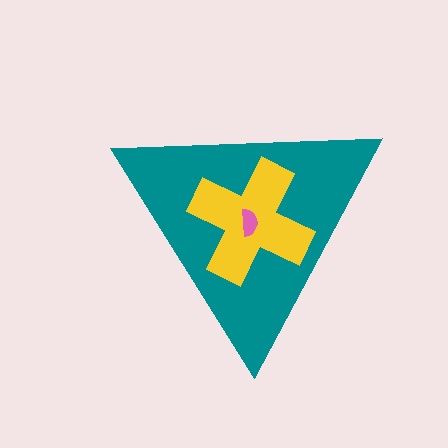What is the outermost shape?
The teal triangle.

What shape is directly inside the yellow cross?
The pink semicircle.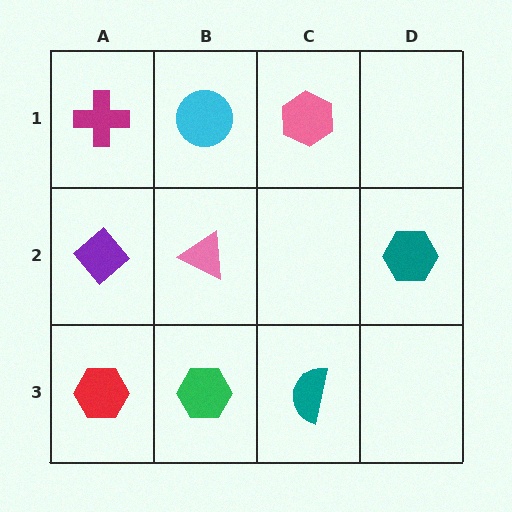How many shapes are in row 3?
3 shapes.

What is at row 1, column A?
A magenta cross.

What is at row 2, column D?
A teal hexagon.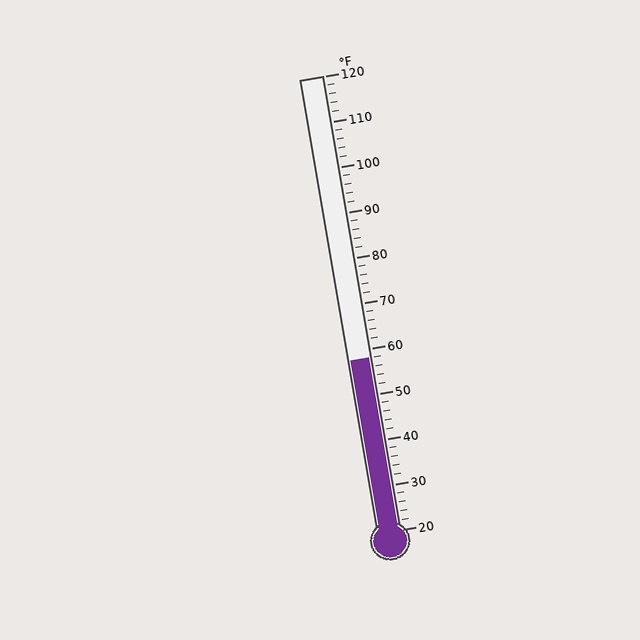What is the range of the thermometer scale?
The thermometer scale ranges from 20°F to 120°F.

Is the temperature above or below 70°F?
The temperature is below 70°F.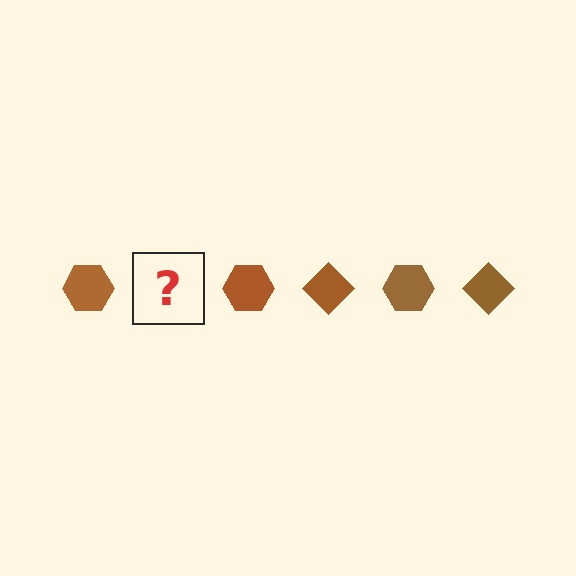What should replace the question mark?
The question mark should be replaced with a brown diamond.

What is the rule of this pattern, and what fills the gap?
The rule is that the pattern cycles through hexagon, diamond shapes in brown. The gap should be filled with a brown diamond.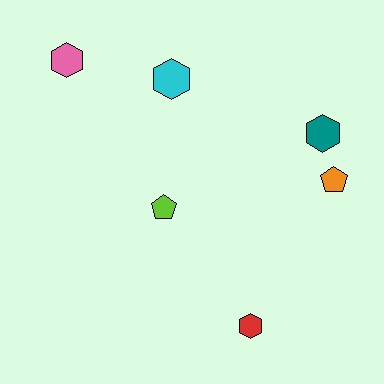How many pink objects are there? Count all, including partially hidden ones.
There is 1 pink object.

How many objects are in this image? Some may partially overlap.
There are 6 objects.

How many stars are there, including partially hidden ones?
There are no stars.